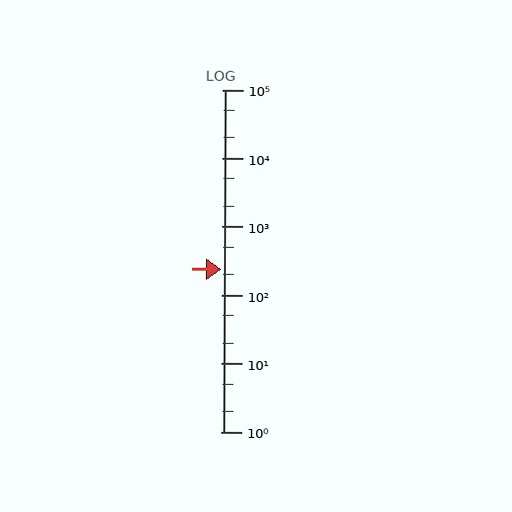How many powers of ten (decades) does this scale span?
The scale spans 5 decades, from 1 to 100000.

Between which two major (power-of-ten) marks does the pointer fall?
The pointer is between 100 and 1000.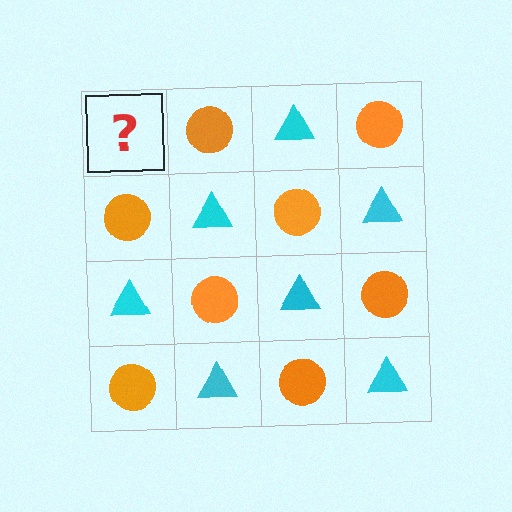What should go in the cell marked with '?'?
The missing cell should contain a cyan triangle.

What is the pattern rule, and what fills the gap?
The rule is that it alternates cyan triangle and orange circle in a checkerboard pattern. The gap should be filled with a cyan triangle.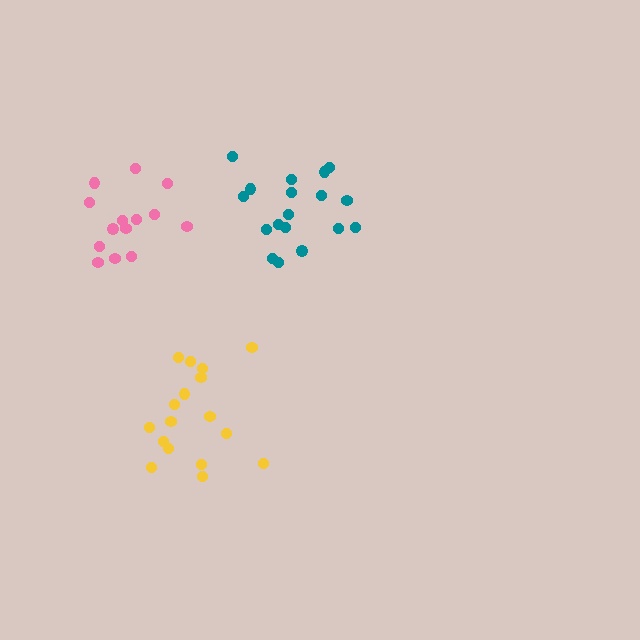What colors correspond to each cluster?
The clusters are colored: pink, yellow, teal.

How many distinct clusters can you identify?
There are 3 distinct clusters.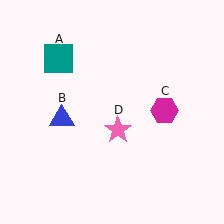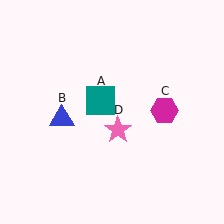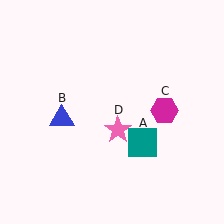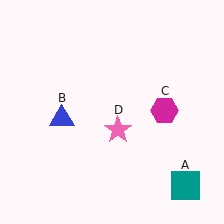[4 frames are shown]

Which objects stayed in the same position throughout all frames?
Blue triangle (object B) and magenta hexagon (object C) and pink star (object D) remained stationary.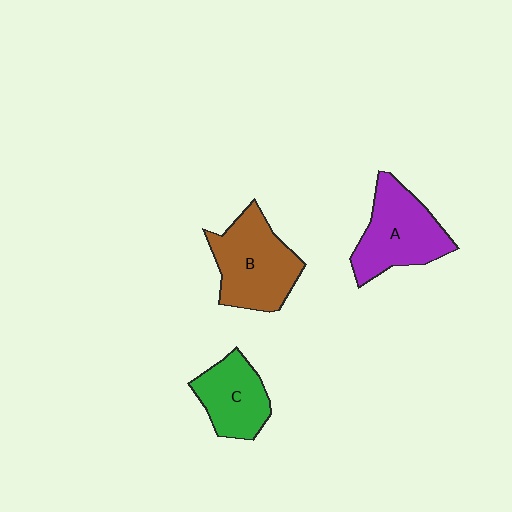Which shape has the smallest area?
Shape C (green).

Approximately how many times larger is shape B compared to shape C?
Approximately 1.4 times.